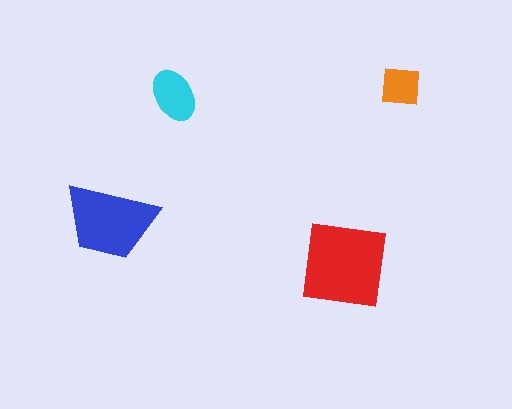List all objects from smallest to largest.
The orange square, the cyan ellipse, the blue trapezoid, the red square.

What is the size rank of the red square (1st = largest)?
1st.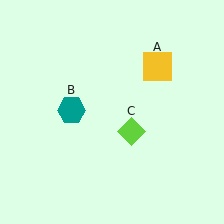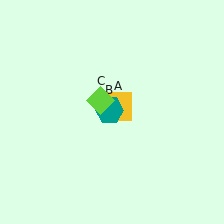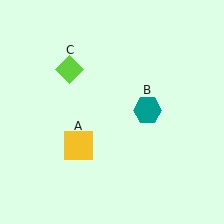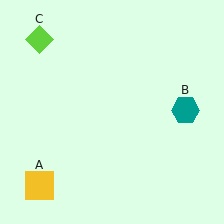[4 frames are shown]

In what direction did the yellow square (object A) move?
The yellow square (object A) moved down and to the left.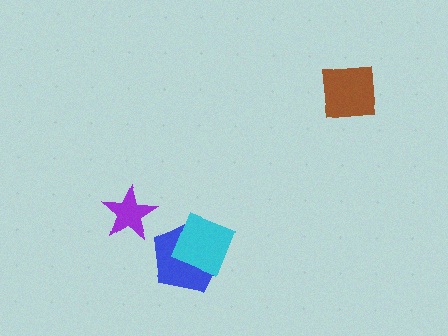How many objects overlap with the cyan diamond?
1 object overlaps with the cyan diamond.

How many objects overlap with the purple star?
0 objects overlap with the purple star.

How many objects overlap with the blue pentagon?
1 object overlaps with the blue pentagon.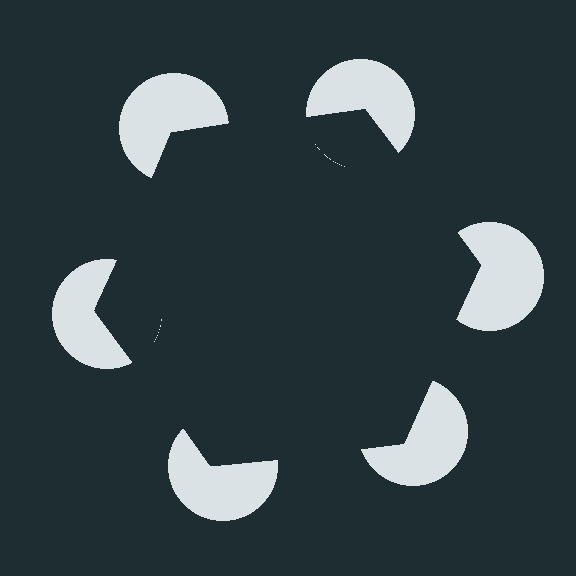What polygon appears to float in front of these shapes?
An illusory hexagon — its edges are inferred from the aligned wedge cuts in the pac-man discs, not physically drawn.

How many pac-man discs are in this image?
There are 6 — one at each vertex of the illusory hexagon.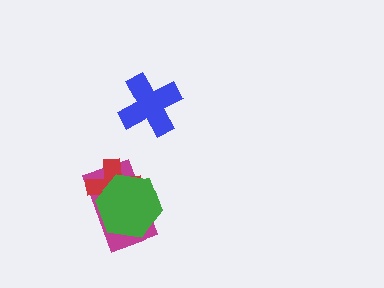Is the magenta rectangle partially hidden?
Yes, it is partially covered by another shape.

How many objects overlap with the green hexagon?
2 objects overlap with the green hexagon.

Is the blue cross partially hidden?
No, no other shape covers it.